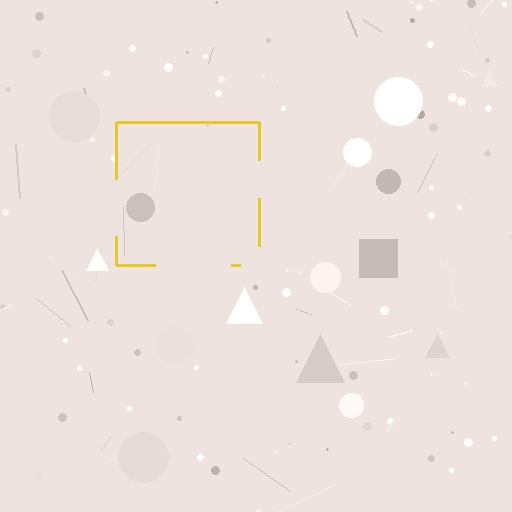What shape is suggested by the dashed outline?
The dashed outline suggests a square.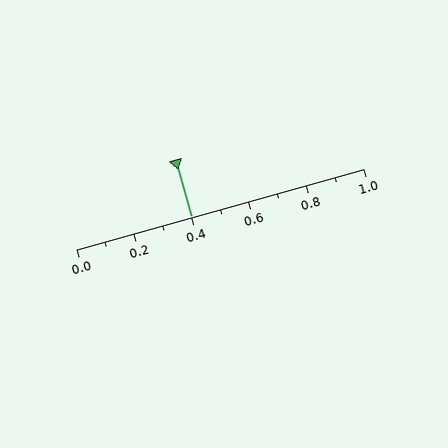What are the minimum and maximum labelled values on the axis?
The axis runs from 0.0 to 1.0.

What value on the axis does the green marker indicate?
The marker indicates approximately 0.4.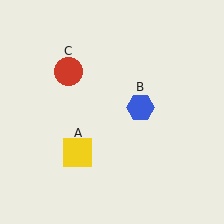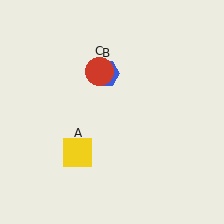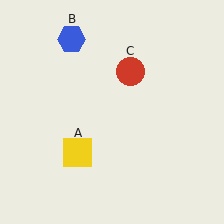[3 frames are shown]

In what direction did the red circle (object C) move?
The red circle (object C) moved right.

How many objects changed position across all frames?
2 objects changed position: blue hexagon (object B), red circle (object C).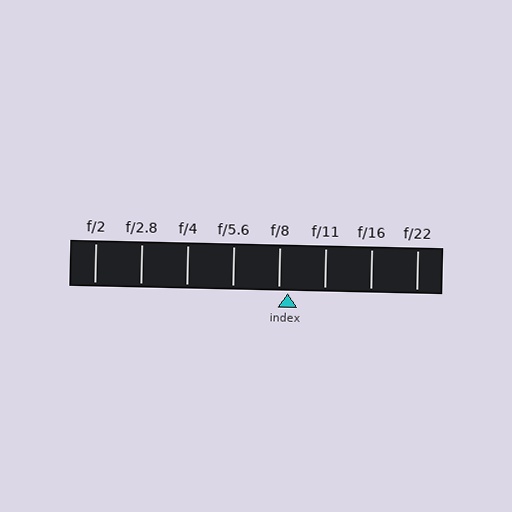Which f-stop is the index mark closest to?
The index mark is closest to f/8.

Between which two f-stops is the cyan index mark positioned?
The index mark is between f/8 and f/11.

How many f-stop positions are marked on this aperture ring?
There are 8 f-stop positions marked.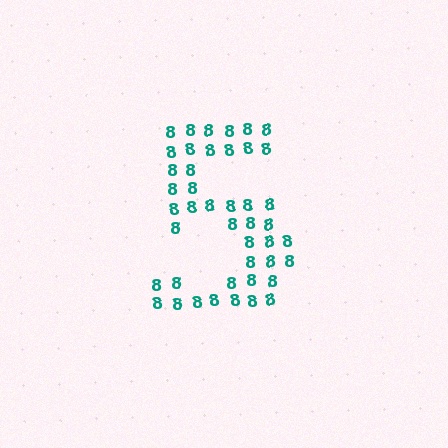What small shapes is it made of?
It is made of small digit 8's.